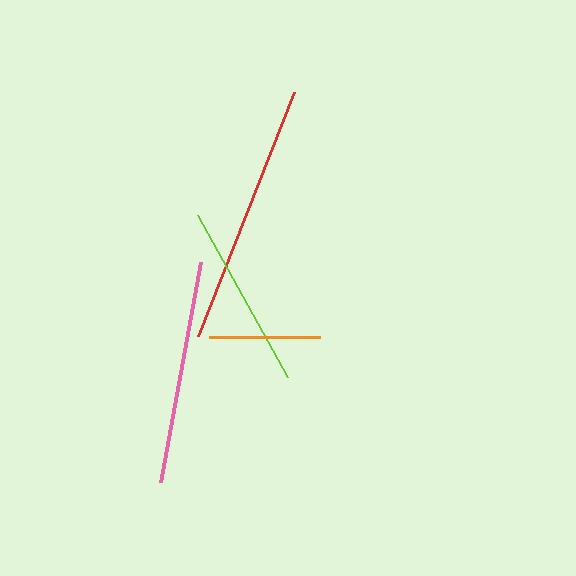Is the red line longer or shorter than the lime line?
The red line is longer than the lime line.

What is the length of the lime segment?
The lime segment is approximately 186 pixels long.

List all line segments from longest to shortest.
From longest to shortest: red, pink, lime, orange.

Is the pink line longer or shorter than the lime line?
The pink line is longer than the lime line.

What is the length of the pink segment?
The pink segment is approximately 224 pixels long.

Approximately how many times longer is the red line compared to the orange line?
The red line is approximately 2.4 times the length of the orange line.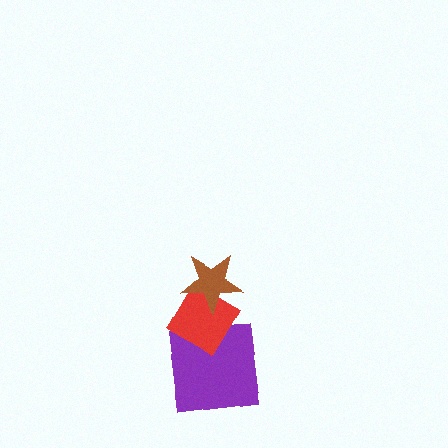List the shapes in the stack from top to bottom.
From top to bottom: the brown star, the red diamond, the purple square.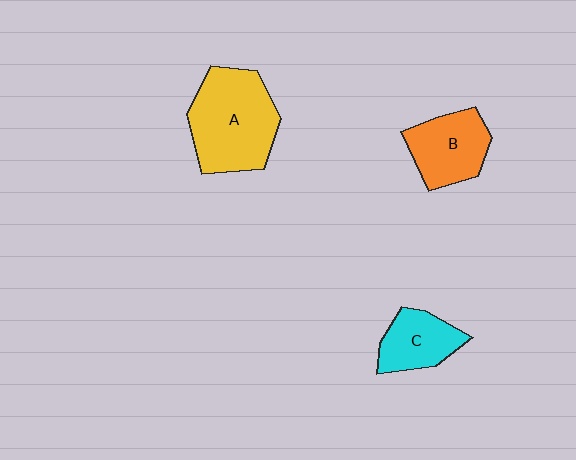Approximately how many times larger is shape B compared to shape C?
Approximately 1.2 times.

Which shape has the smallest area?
Shape C (cyan).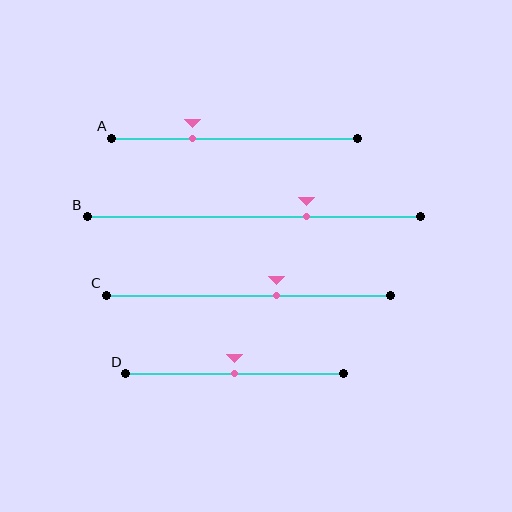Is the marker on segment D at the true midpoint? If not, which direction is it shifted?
Yes, the marker on segment D is at the true midpoint.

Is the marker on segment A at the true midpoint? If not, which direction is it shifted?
No, the marker on segment A is shifted to the left by about 17% of the segment length.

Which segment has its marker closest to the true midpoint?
Segment D has its marker closest to the true midpoint.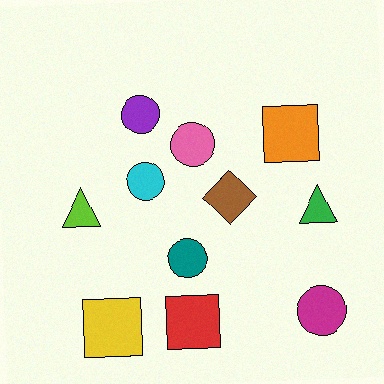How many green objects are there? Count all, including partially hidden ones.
There is 1 green object.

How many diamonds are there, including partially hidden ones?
There is 1 diamond.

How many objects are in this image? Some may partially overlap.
There are 11 objects.